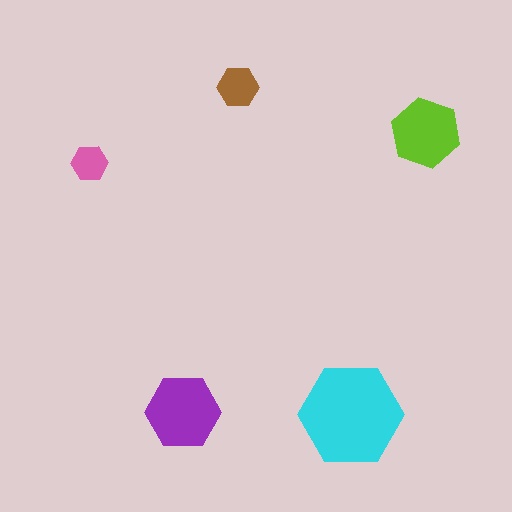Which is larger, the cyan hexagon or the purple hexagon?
The cyan one.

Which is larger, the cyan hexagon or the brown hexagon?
The cyan one.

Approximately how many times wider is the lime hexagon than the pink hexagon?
About 2 times wider.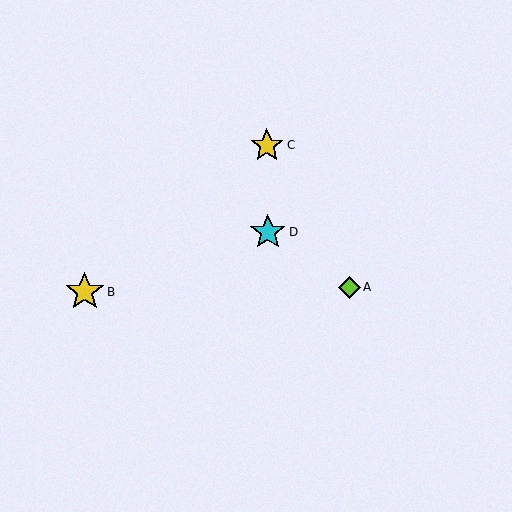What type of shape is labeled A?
Shape A is a lime diamond.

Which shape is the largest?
The yellow star (labeled B) is the largest.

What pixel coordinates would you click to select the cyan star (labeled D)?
Click at (268, 232) to select the cyan star D.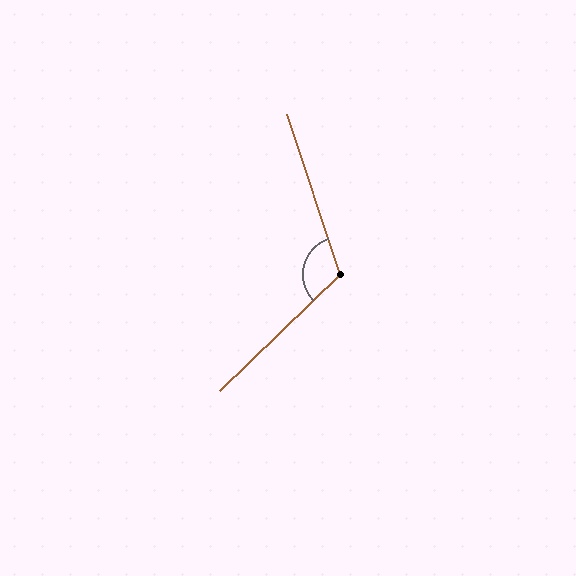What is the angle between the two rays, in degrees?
Approximately 116 degrees.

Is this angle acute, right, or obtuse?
It is obtuse.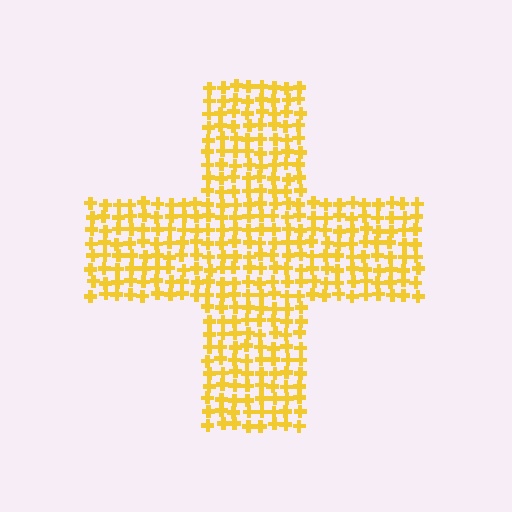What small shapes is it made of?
It is made of small crosses.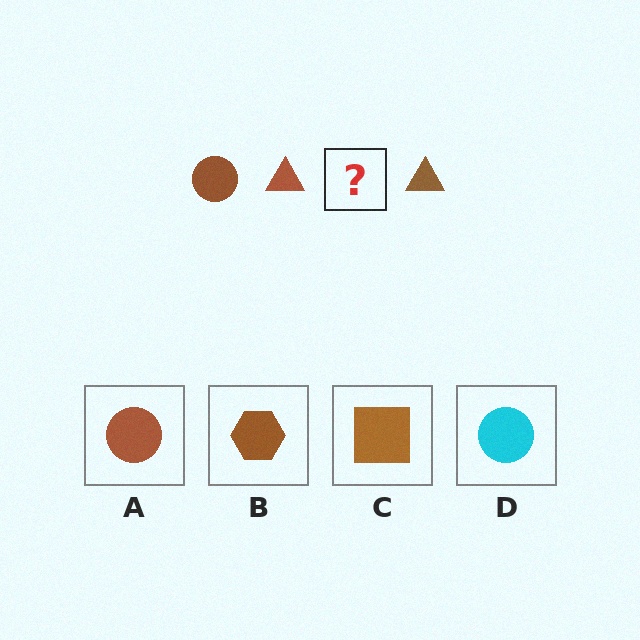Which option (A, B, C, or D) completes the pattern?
A.